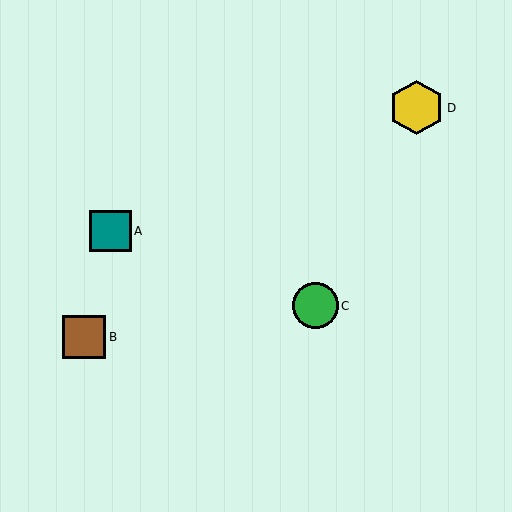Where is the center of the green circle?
The center of the green circle is at (315, 306).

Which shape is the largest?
The yellow hexagon (labeled D) is the largest.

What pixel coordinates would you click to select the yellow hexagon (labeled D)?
Click at (416, 108) to select the yellow hexagon D.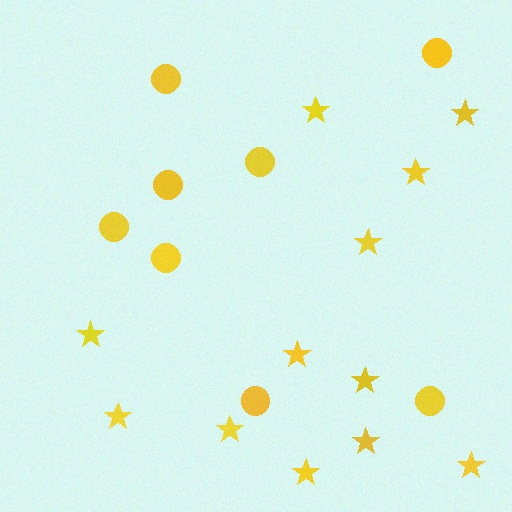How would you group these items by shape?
There are 2 groups: one group of stars (12) and one group of circles (8).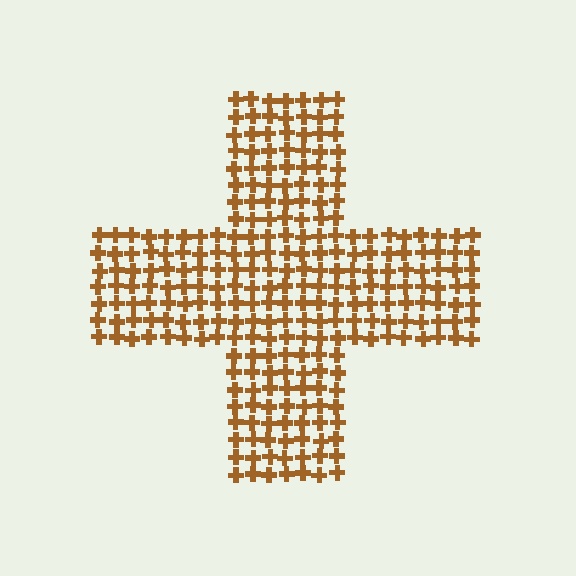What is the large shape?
The large shape is a cross.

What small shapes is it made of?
It is made of small crosses.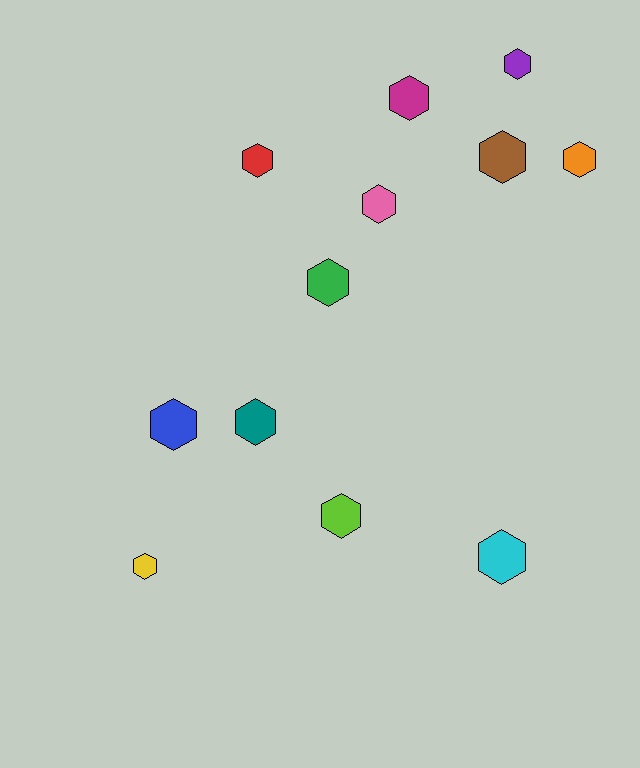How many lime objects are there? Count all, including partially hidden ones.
There is 1 lime object.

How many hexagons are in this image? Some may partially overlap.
There are 12 hexagons.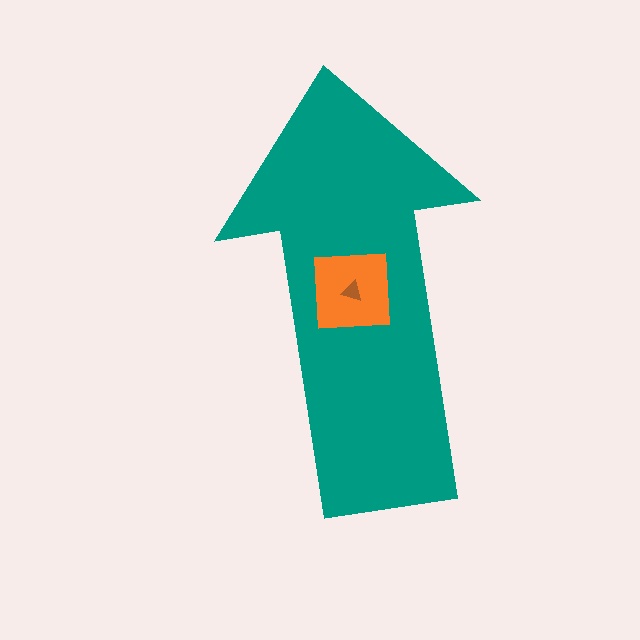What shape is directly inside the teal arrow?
The orange square.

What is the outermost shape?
The teal arrow.